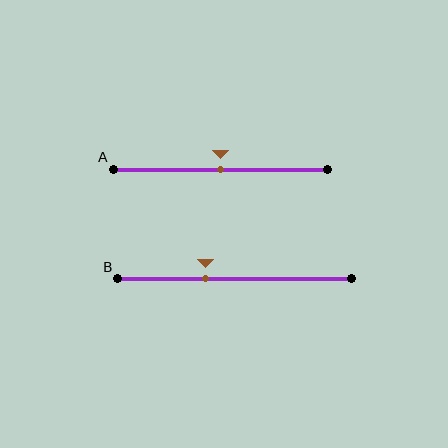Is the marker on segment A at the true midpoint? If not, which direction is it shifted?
Yes, the marker on segment A is at the true midpoint.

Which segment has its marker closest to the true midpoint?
Segment A has its marker closest to the true midpoint.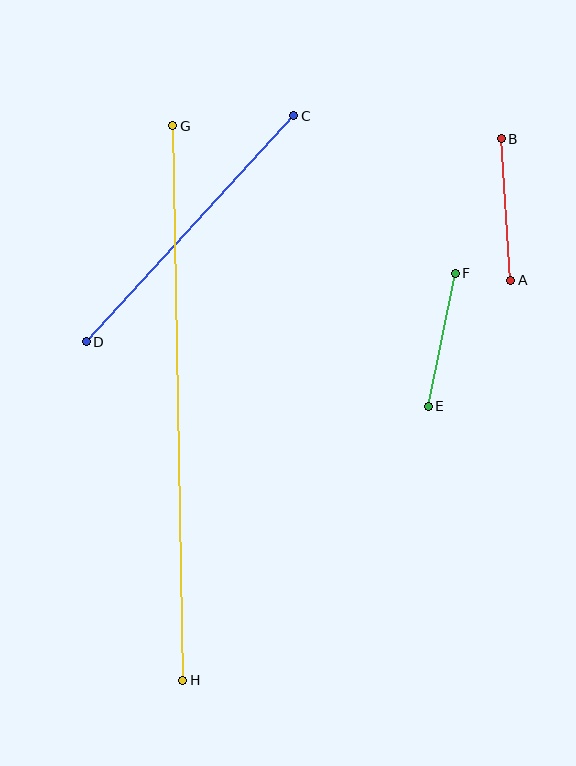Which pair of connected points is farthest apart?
Points G and H are farthest apart.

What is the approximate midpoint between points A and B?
The midpoint is at approximately (506, 209) pixels.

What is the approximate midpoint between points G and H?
The midpoint is at approximately (178, 403) pixels.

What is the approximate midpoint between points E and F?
The midpoint is at approximately (442, 340) pixels.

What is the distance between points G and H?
The distance is approximately 554 pixels.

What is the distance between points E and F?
The distance is approximately 135 pixels.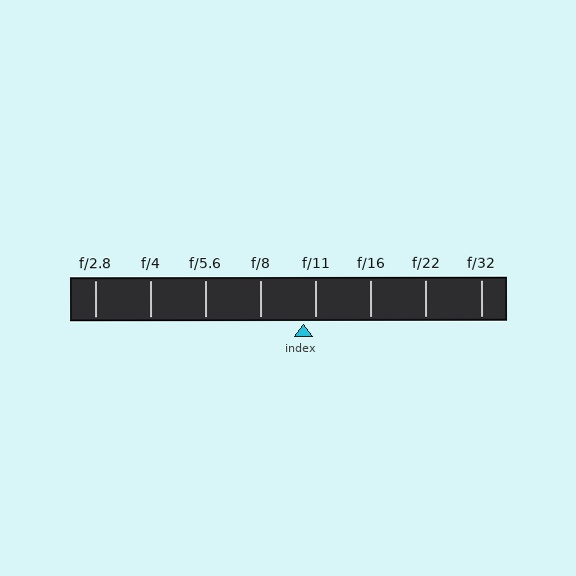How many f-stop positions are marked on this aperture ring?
There are 8 f-stop positions marked.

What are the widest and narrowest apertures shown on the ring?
The widest aperture shown is f/2.8 and the narrowest is f/32.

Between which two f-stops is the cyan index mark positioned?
The index mark is between f/8 and f/11.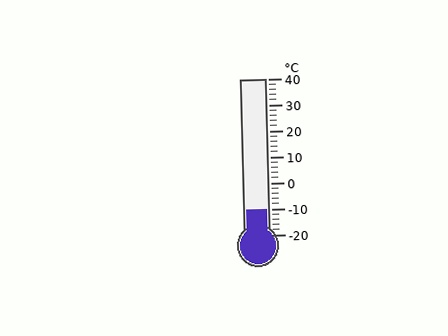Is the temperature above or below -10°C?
The temperature is at -10°C.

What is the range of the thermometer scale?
The thermometer scale ranges from -20°C to 40°C.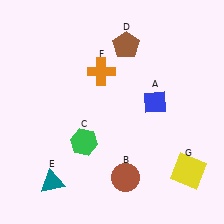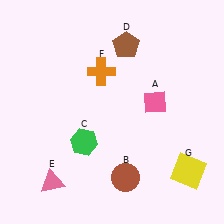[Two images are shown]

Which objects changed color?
A changed from blue to pink. E changed from teal to pink.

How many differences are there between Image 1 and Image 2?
There are 2 differences between the two images.